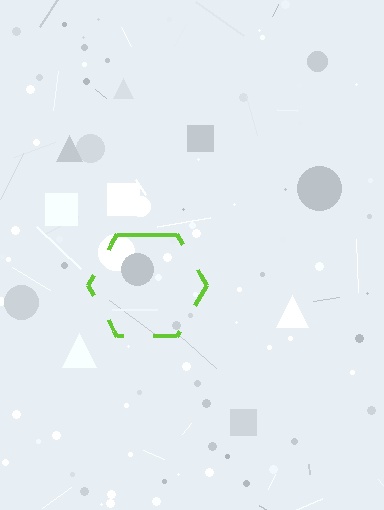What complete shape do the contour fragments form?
The contour fragments form a hexagon.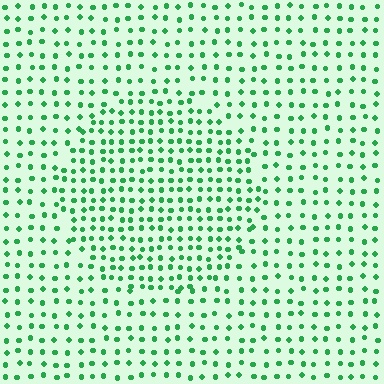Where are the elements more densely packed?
The elements are more densely packed inside the circle boundary.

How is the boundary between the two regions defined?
The boundary is defined by a change in element density (approximately 1.6x ratio). All elements are the same color, size, and shape.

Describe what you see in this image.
The image contains small green elements arranged at two different densities. A circle-shaped region is visible where the elements are more densely packed than the surrounding area.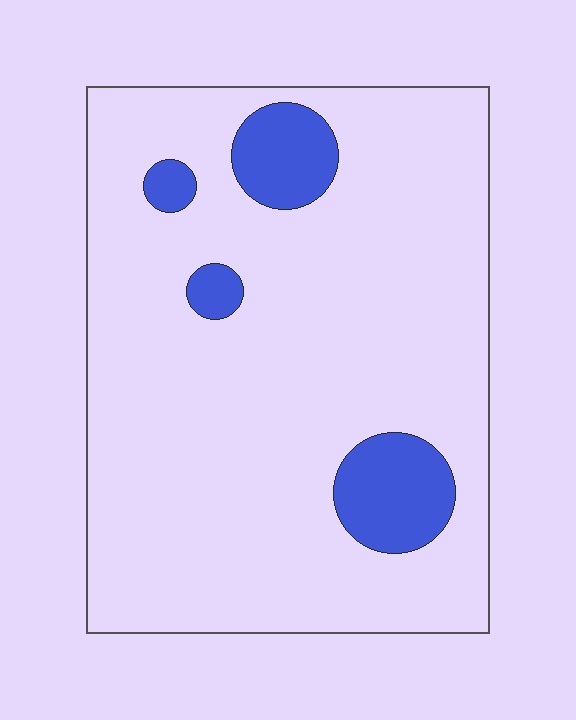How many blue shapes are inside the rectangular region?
4.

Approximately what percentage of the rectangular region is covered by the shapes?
Approximately 10%.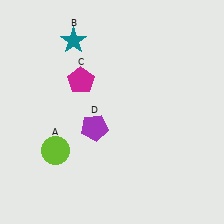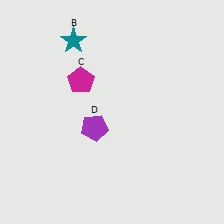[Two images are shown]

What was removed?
The lime circle (A) was removed in Image 2.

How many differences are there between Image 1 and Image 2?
There is 1 difference between the two images.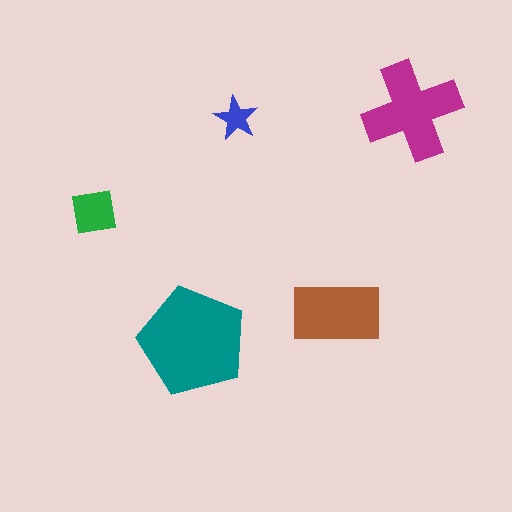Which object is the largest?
The teal pentagon.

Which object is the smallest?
The blue star.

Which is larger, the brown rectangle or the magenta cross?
The magenta cross.